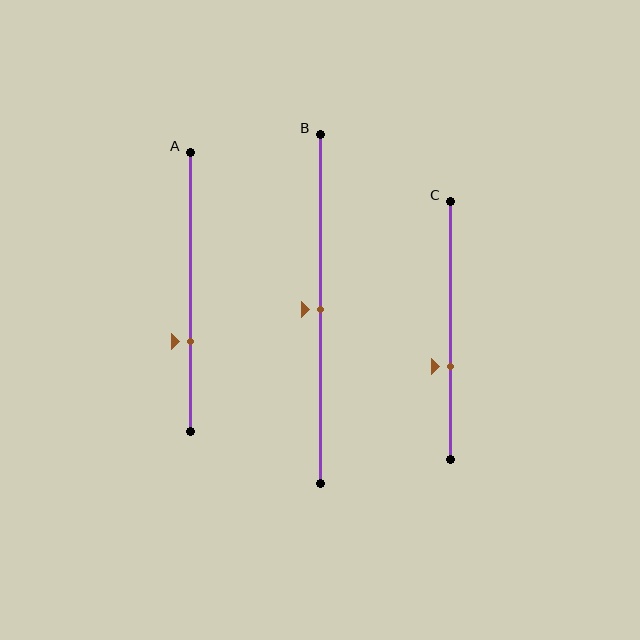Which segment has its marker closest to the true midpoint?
Segment B has its marker closest to the true midpoint.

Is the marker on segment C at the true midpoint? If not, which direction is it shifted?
No, the marker on segment C is shifted downward by about 14% of the segment length.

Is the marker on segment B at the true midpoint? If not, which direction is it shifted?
Yes, the marker on segment B is at the true midpoint.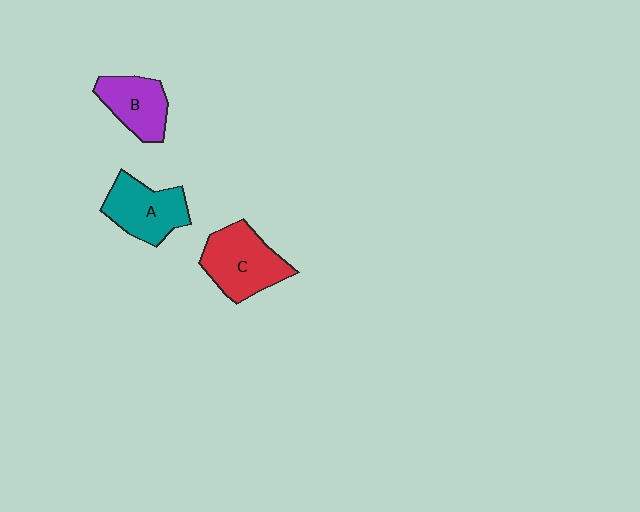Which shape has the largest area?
Shape C (red).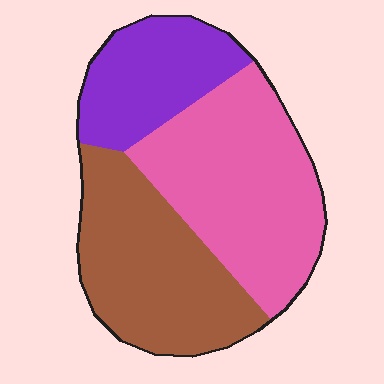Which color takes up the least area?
Purple, at roughly 20%.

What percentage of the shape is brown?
Brown takes up about three eighths (3/8) of the shape.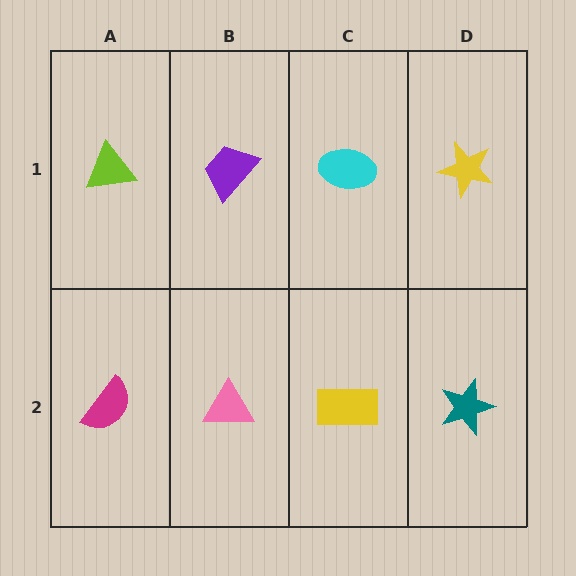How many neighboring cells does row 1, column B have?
3.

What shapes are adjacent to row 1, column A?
A magenta semicircle (row 2, column A), a purple trapezoid (row 1, column B).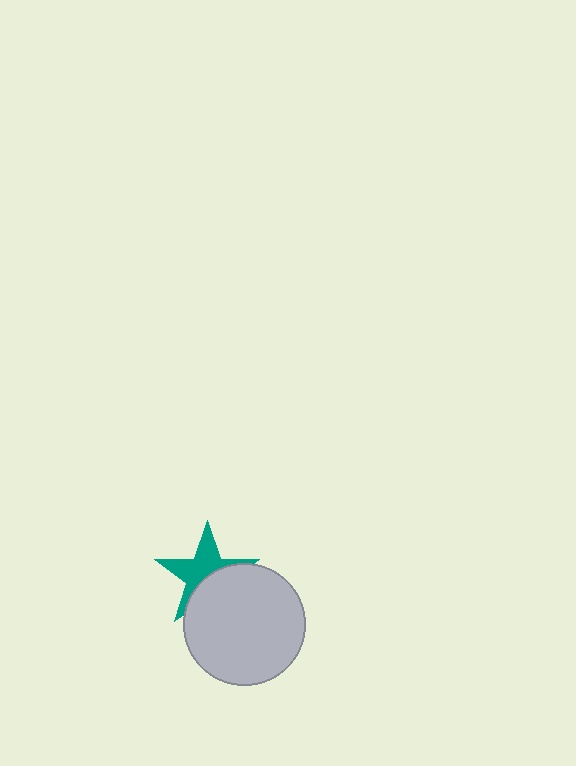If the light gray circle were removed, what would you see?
You would see the complete teal star.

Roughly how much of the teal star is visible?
About half of it is visible (roughly 55%).